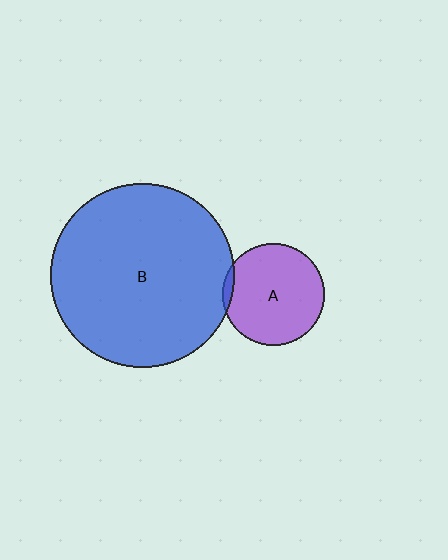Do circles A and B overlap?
Yes.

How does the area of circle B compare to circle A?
Approximately 3.3 times.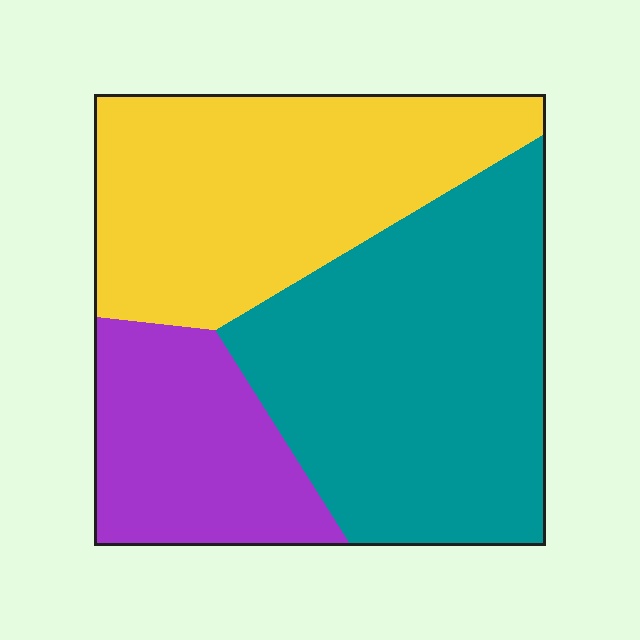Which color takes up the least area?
Purple, at roughly 20%.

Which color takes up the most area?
Teal, at roughly 45%.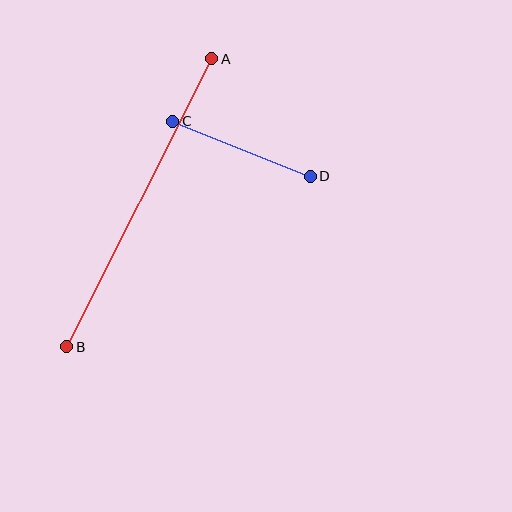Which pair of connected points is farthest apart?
Points A and B are farthest apart.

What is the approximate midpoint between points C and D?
The midpoint is at approximately (241, 149) pixels.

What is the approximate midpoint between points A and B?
The midpoint is at approximately (139, 203) pixels.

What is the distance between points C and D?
The distance is approximately 148 pixels.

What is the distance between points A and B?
The distance is approximately 322 pixels.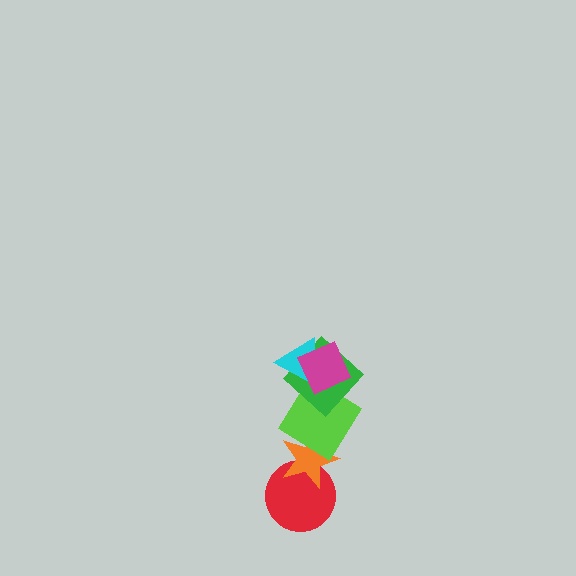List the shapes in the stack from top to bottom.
From top to bottom: the magenta square, the cyan triangle, the green diamond, the lime diamond, the orange star, the red circle.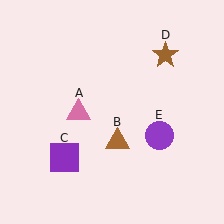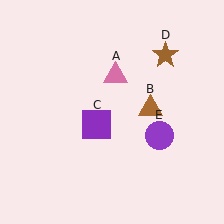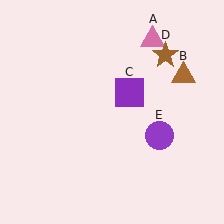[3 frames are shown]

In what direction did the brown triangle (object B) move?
The brown triangle (object B) moved up and to the right.